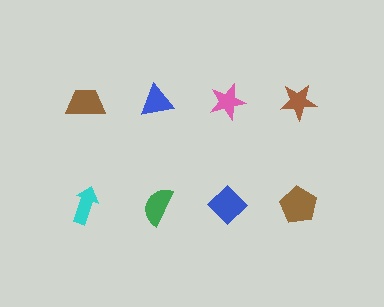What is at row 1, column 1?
A brown trapezoid.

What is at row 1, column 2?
A blue triangle.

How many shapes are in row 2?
4 shapes.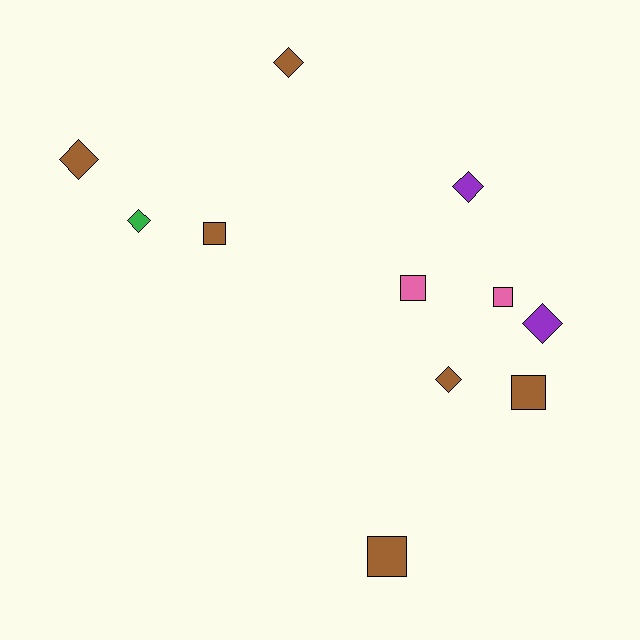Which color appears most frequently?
Brown, with 6 objects.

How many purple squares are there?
There are no purple squares.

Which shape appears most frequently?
Diamond, with 6 objects.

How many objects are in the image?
There are 11 objects.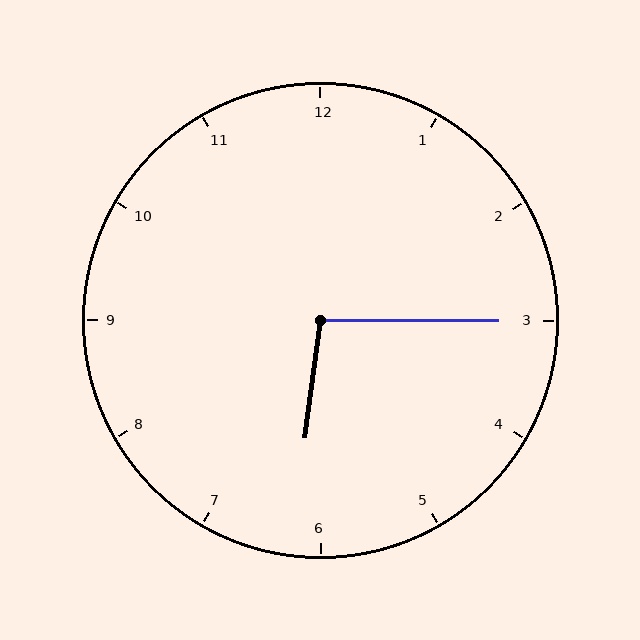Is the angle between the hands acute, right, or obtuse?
It is obtuse.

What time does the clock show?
6:15.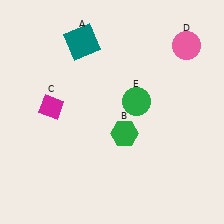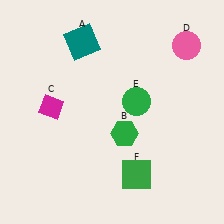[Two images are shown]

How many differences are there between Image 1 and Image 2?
There is 1 difference between the two images.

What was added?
A green square (F) was added in Image 2.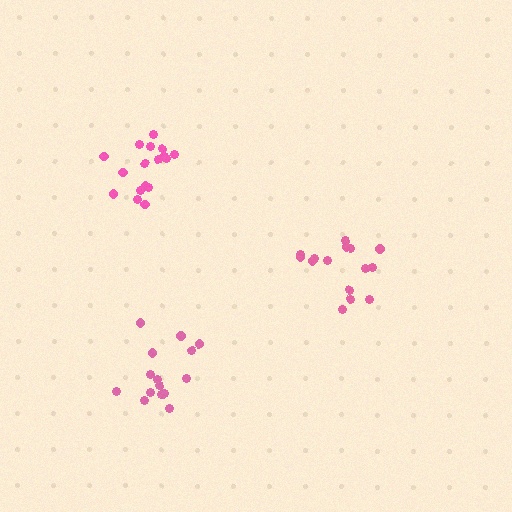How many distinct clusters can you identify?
There are 3 distinct clusters.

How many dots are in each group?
Group 1: 15 dots, Group 2: 17 dots, Group 3: 15 dots (47 total).